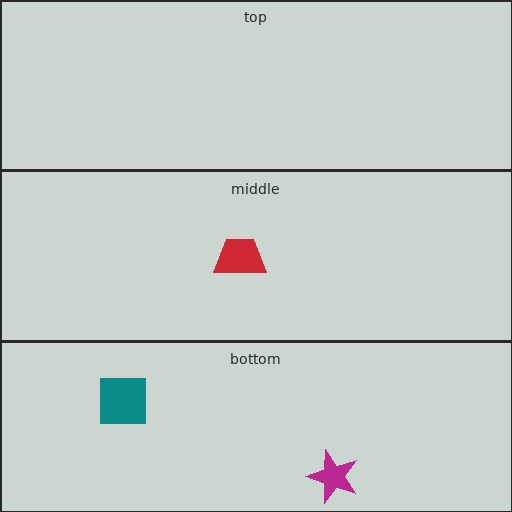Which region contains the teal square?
The bottom region.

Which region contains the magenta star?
The bottom region.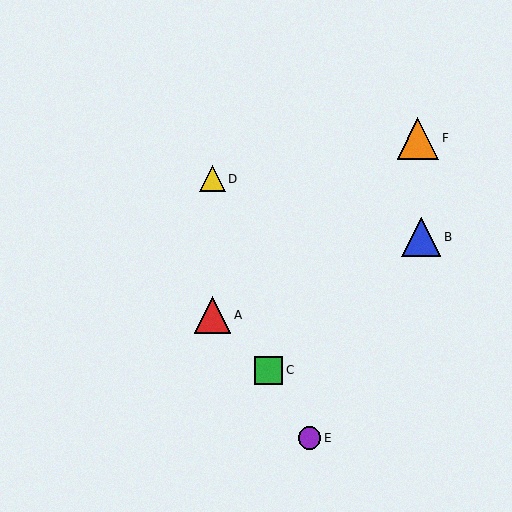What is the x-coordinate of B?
Object B is at x≈421.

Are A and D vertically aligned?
Yes, both are at x≈212.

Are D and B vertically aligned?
No, D is at x≈212 and B is at x≈421.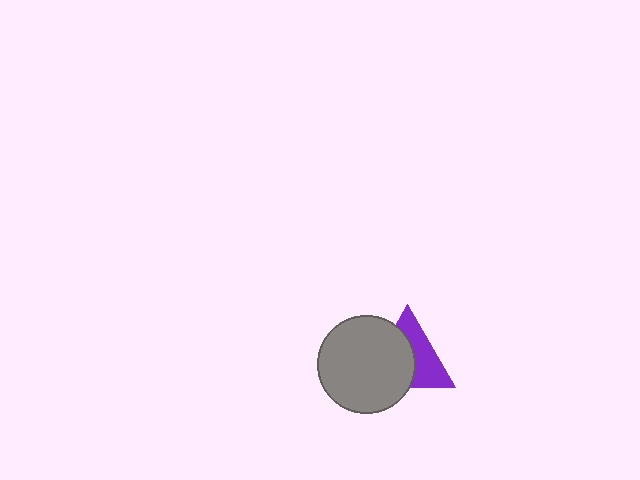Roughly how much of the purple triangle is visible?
About half of it is visible (roughly 47%).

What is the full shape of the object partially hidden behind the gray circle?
The partially hidden object is a purple triangle.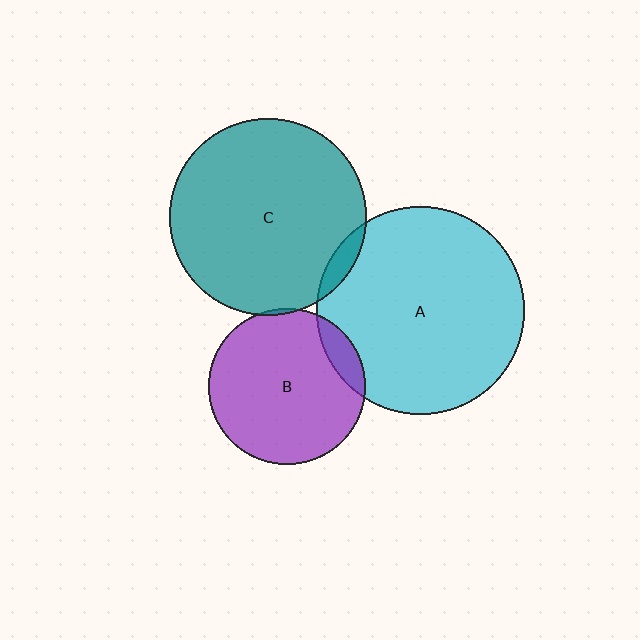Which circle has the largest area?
Circle A (cyan).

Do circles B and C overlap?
Yes.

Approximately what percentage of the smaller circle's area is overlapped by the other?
Approximately 5%.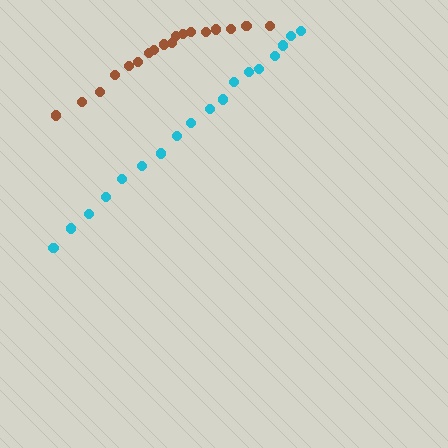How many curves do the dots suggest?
There are 2 distinct paths.